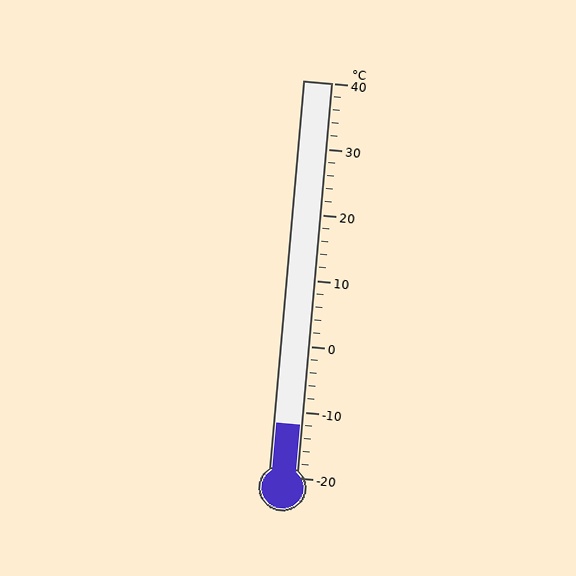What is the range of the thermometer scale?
The thermometer scale ranges from -20°C to 40°C.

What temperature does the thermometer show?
The thermometer shows approximately -12°C.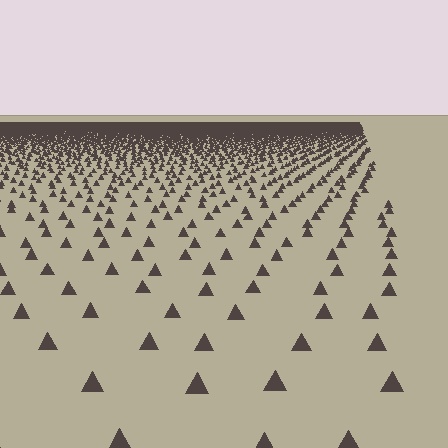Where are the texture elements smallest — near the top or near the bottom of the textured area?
Near the top.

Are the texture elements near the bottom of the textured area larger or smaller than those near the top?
Larger. Near the bottom, elements are closer to the viewer and appear at a bigger on-screen size.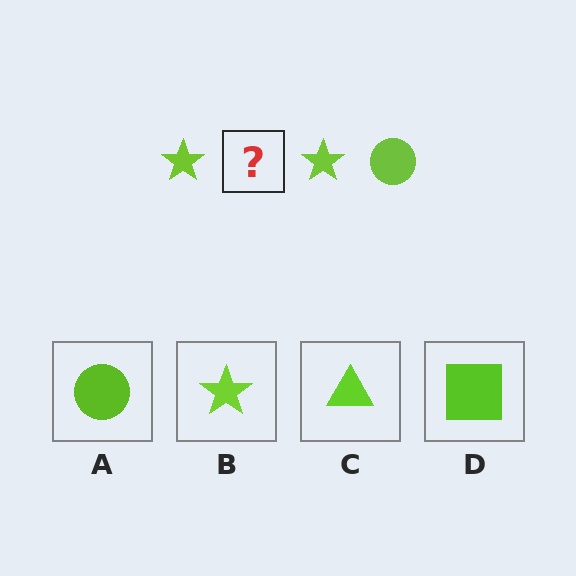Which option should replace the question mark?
Option A.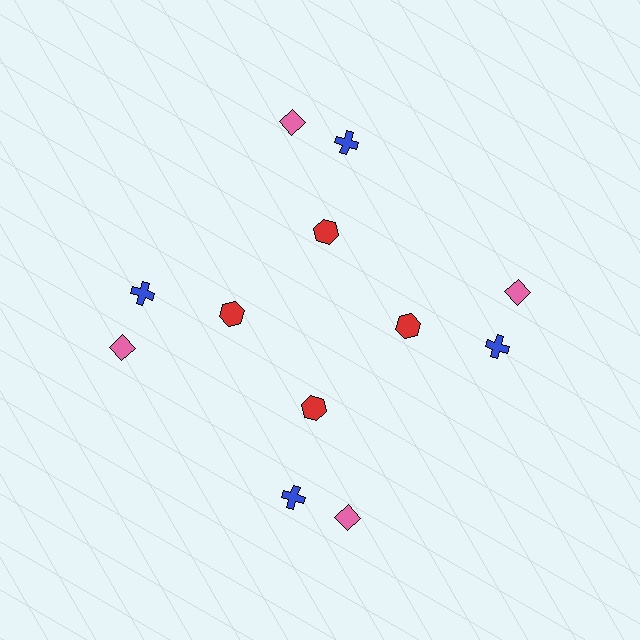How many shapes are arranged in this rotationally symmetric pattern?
There are 12 shapes, arranged in 4 groups of 3.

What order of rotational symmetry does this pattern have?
This pattern has 4-fold rotational symmetry.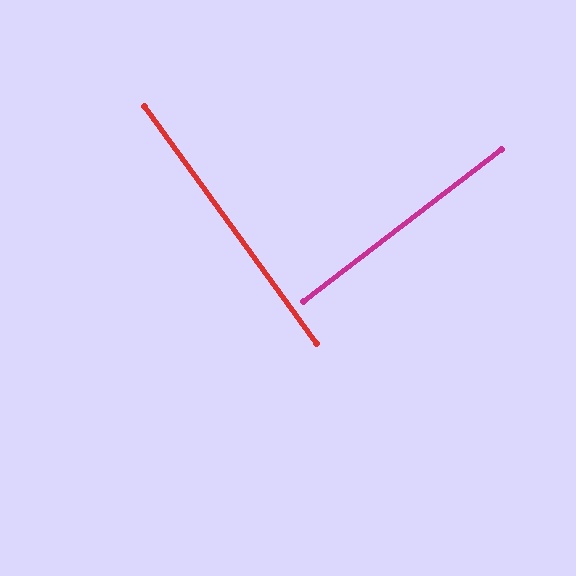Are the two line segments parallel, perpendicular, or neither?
Perpendicular — they meet at approximately 88°.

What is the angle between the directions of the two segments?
Approximately 88 degrees.